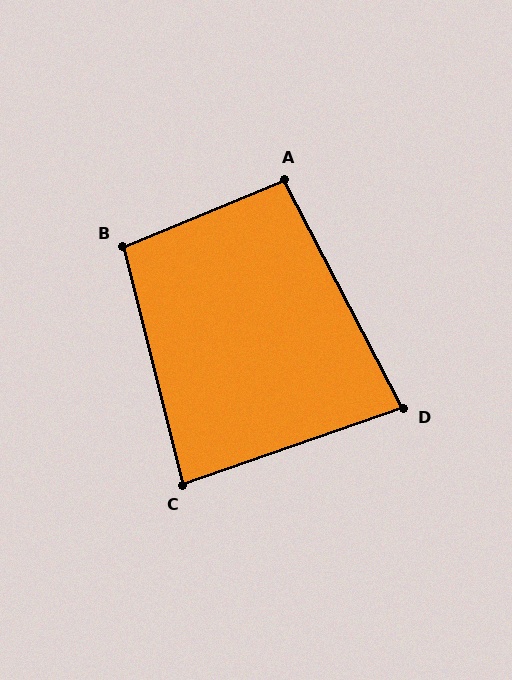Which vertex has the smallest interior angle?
D, at approximately 82 degrees.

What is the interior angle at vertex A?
Approximately 95 degrees (approximately right).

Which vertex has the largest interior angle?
B, at approximately 98 degrees.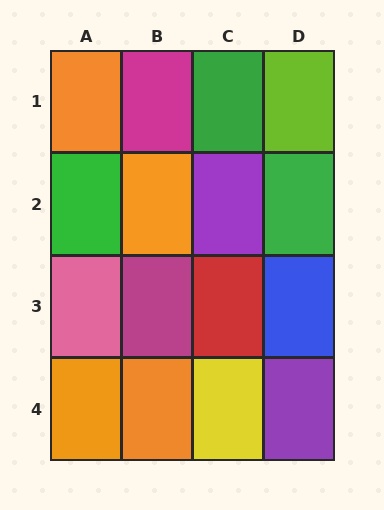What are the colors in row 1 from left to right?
Orange, magenta, green, lime.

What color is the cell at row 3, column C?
Red.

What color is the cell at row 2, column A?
Green.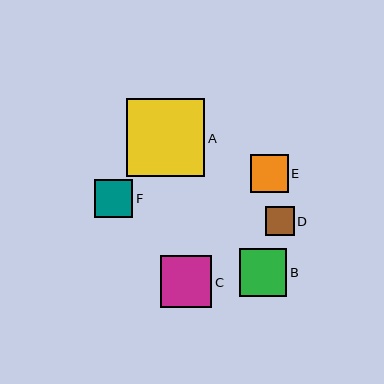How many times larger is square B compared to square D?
Square B is approximately 1.7 times the size of square D.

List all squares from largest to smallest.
From largest to smallest: A, C, B, F, E, D.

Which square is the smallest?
Square D is the smallest with a size of approximately 29 pixels.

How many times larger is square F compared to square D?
Square F is approximately 1.3 times the size of square D.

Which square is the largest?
Square A is the largest with a size of approximately 78 pixels.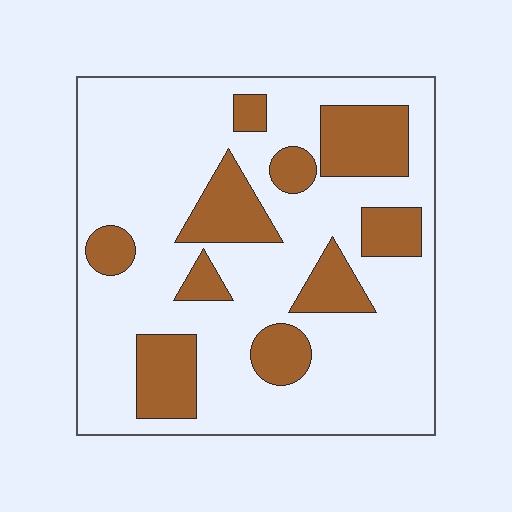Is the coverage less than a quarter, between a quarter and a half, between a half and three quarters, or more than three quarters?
Between a quarter and a half.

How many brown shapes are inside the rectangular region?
10.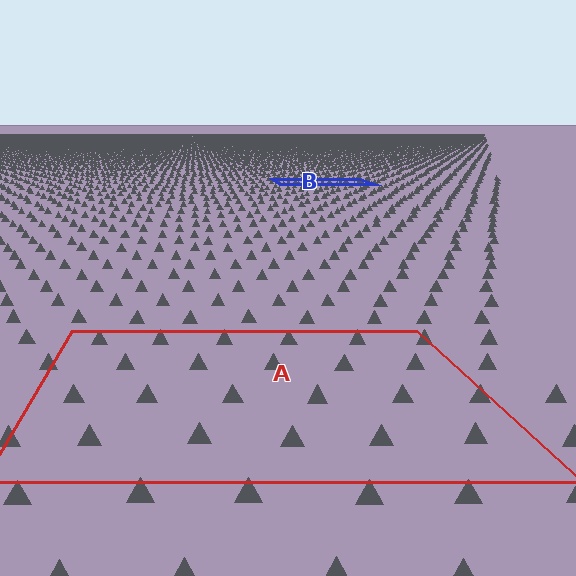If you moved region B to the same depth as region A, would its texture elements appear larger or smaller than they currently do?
They would appear larger. At a closer depth, the same texture elements are projected at a bigger on-screen size.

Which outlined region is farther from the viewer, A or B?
Region B is farther from the viewer — the texture elements inside it appear smaller and more densely packed.